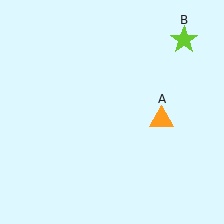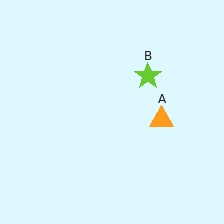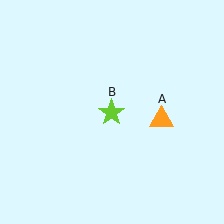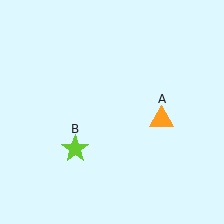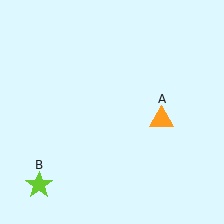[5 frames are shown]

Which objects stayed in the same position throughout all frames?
Orange triangle (object A) remained stationary.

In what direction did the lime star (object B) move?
The lime star (object B) moved down and to the left.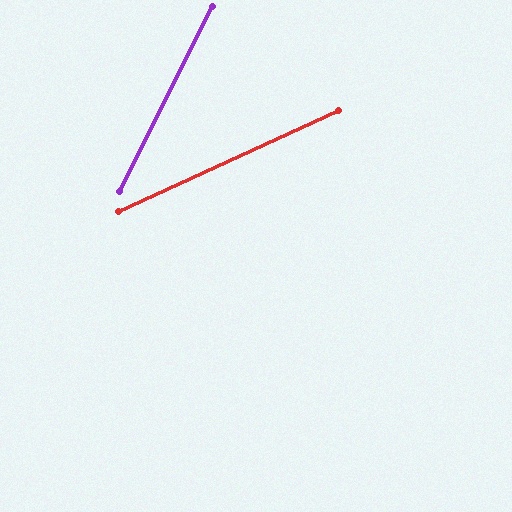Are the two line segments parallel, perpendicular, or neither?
Neither parallel nor perpendicular — they differ by about 39°.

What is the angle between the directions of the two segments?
Approximately 39 degrees.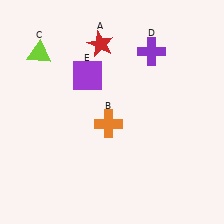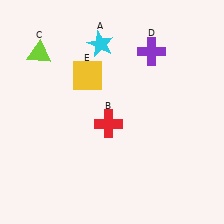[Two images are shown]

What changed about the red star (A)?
In Image 1, A is red. In Image 2, it changed to cyan.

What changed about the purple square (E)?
In Image 1, E is purple. In Image 2, it changed to yellow.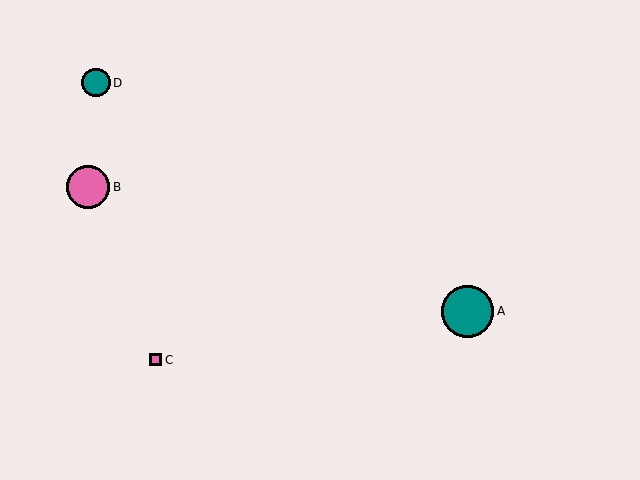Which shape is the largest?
The teal circle (labeled A) is the largest.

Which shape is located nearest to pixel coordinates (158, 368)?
The pink square (labeled C) at (156, 360) is nearest to that location.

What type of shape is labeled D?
Shape D is a teal circle.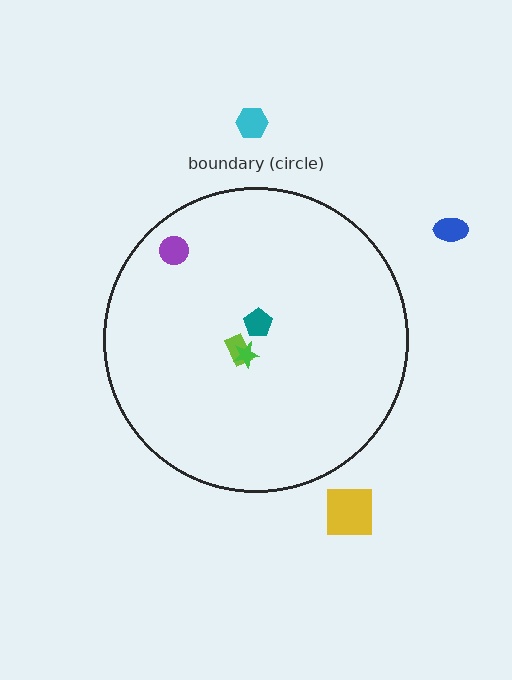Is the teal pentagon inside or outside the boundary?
Inside.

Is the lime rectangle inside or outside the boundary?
Inside.